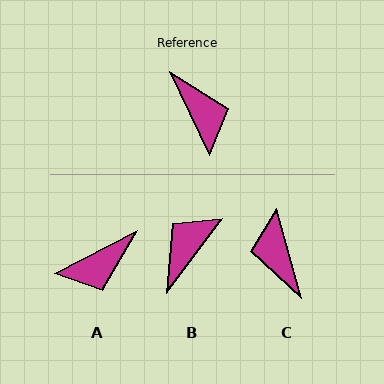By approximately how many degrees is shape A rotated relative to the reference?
Approximately 88 degrees clockwise.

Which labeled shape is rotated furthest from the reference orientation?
C, about 170 degrees away.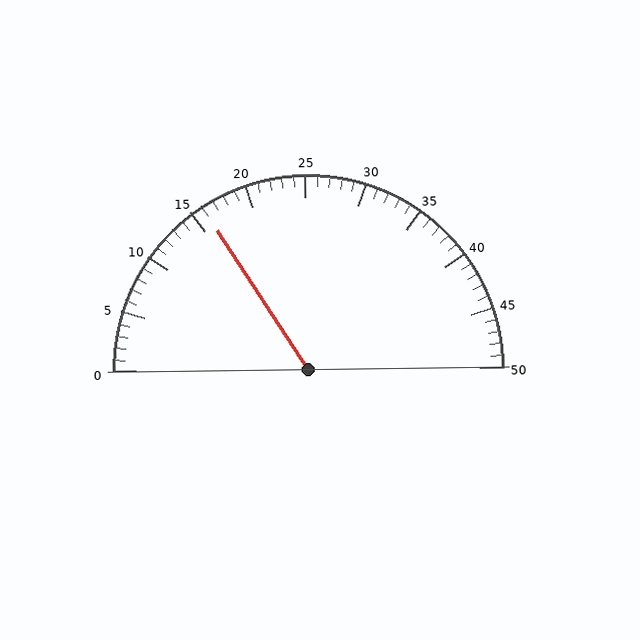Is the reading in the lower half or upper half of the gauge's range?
The reading is in the lower half of the range (0 to 50).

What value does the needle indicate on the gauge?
The needle indicates approximately 16.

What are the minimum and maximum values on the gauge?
The gauge ranges from 0 to 50.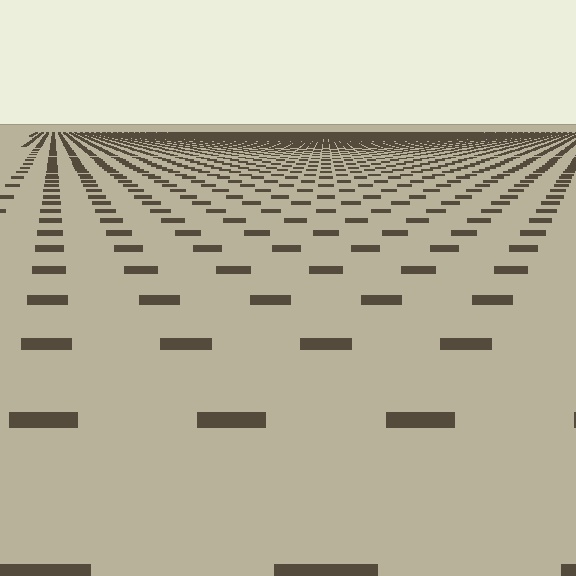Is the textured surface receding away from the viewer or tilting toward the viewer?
The surface is receding away from the viewer. Texture elements get smaller and denser toward the top.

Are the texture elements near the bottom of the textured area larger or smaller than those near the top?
Larger. Near the bottom, elements are closer to the viewer and appear at a bigger on-screen size.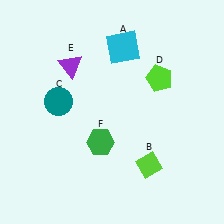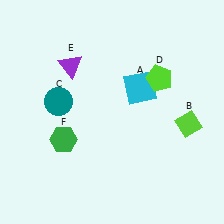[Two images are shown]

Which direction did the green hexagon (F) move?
The green hexagon (F) moved left.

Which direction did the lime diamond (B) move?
The lime diamond (B) moved up.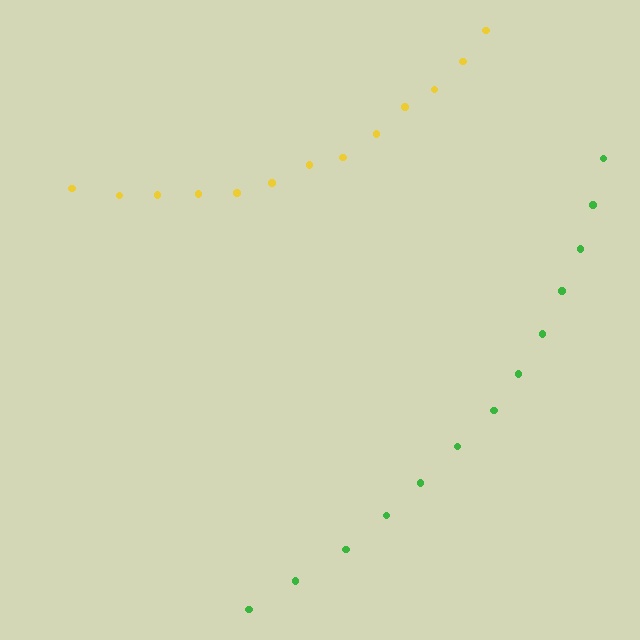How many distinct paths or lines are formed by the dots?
There are 2 distinct paths.